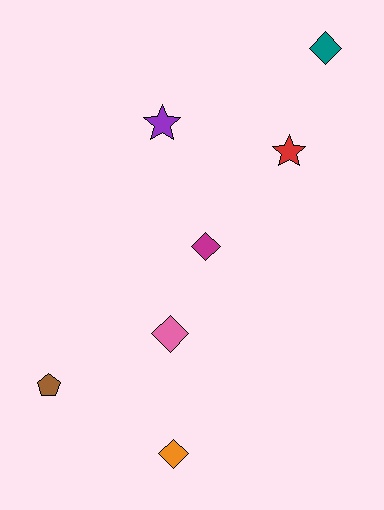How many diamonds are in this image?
There are 4 diamonds.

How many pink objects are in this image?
There is 1 pink object.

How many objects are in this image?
There are 7 objects.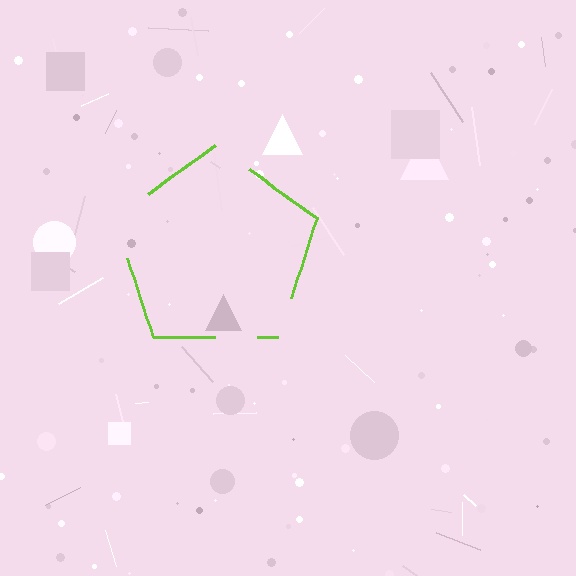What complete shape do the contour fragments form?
The contour fragments form a pentagon.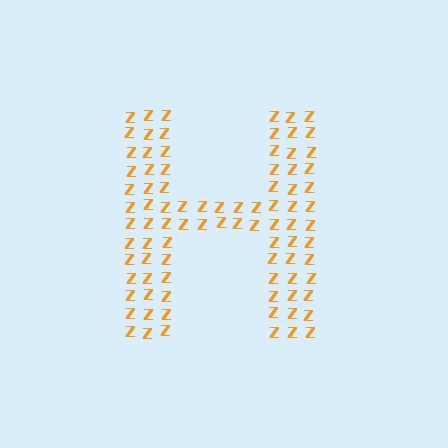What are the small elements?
The small elements are letter Z's.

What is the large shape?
The large shape is the letter H.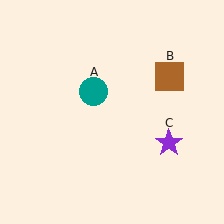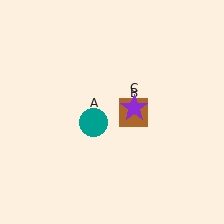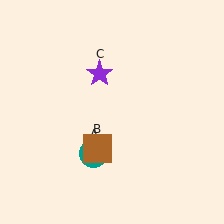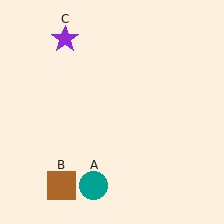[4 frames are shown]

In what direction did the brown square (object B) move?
The brown square (object B) moved down and to the left.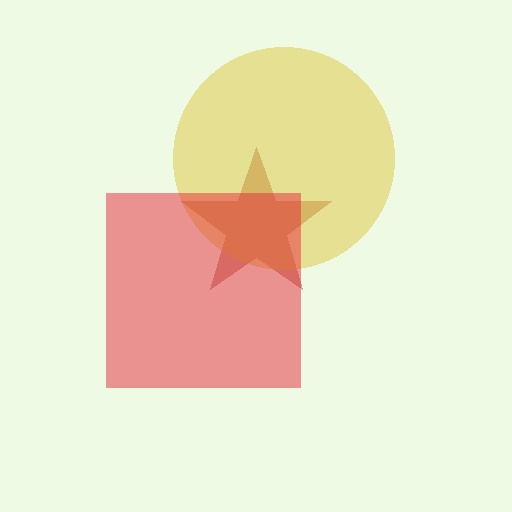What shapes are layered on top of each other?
The layered shapes are: a brown star, a yellow circle, a red square.